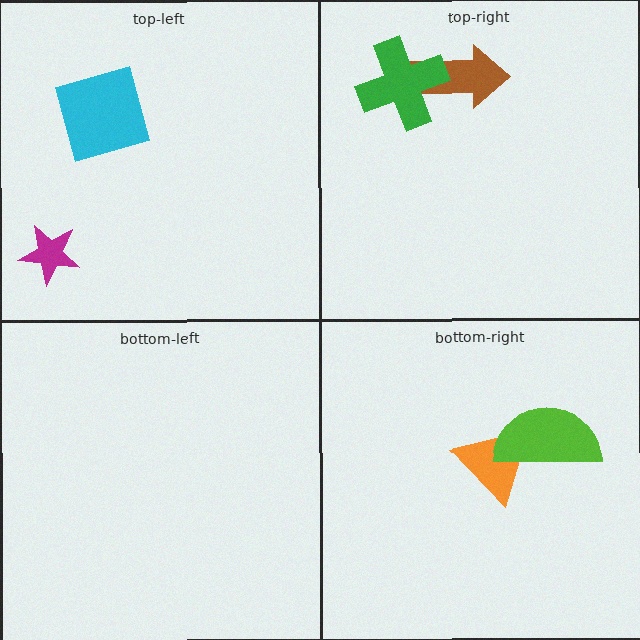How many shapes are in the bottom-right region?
2.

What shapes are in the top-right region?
The brown arrow, the green cross.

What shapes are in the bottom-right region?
The orange triangle, the lime semicircle.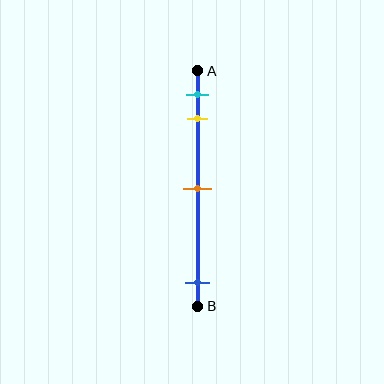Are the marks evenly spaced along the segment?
No, the marks are not evenly spaced.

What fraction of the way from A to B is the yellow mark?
The yellow mark is approximately 20% (0.2) of the way from A to B.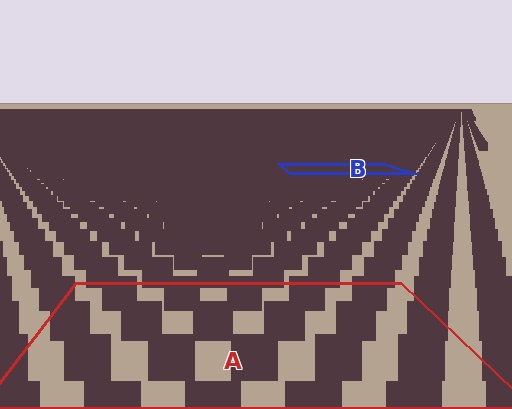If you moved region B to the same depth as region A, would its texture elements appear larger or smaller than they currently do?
They would appear larger. At a closer depth, the same texture elements are projected at a bigger on-screen size.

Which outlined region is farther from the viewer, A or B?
Region B is farther from the viewer — the texture elements inside it appear smaller and more densely packed.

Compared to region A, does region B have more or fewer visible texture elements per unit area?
Region B has more texture elements per unit area — they are packed more densely because it is farther away.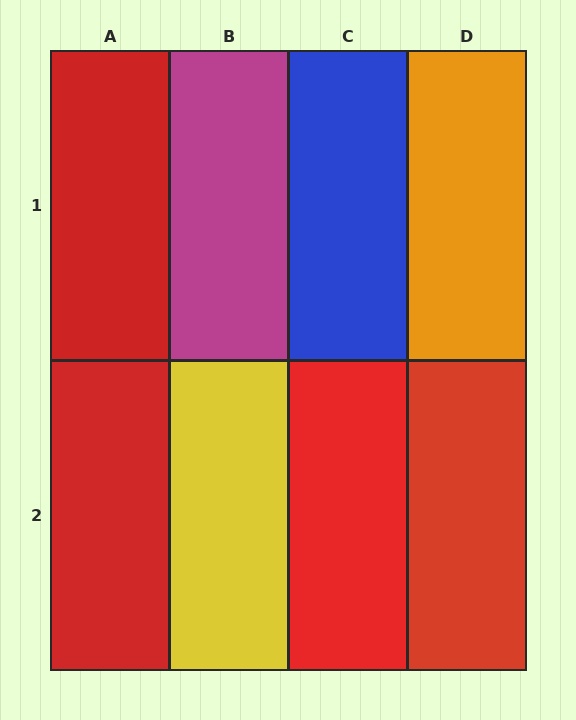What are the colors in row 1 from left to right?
Red, magenta, blue, orange.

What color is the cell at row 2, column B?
Yellow.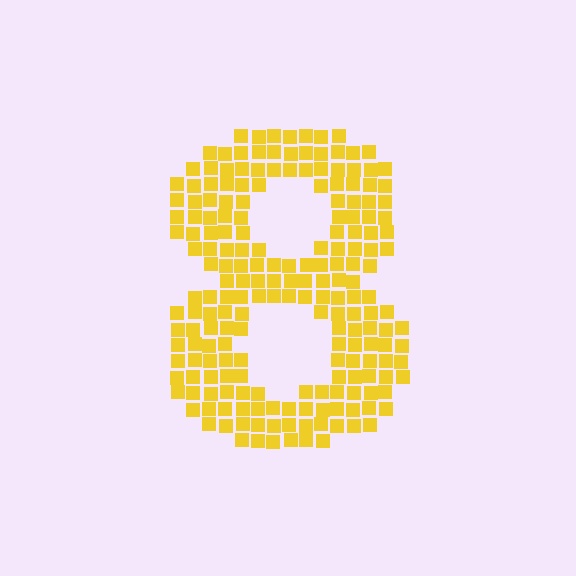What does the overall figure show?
The overall figure shows the digit 8.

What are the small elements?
The small elements are squares.